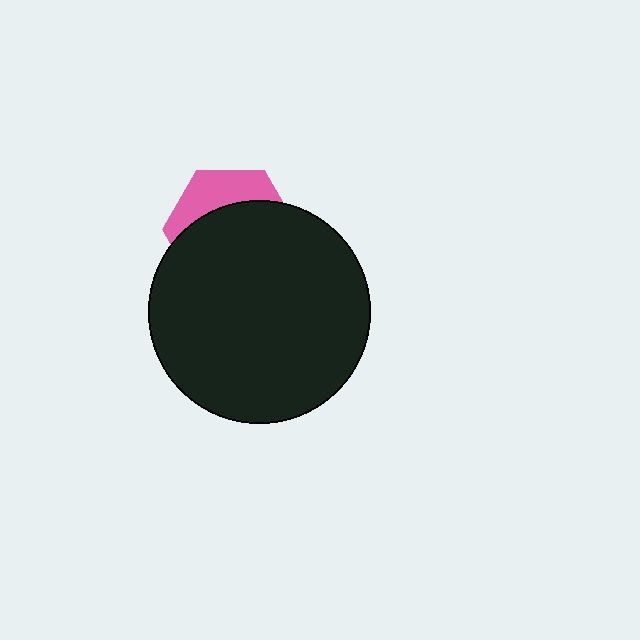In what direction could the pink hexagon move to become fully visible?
The pink hexagon could move up. That would shift it out from behind the black circle entirely.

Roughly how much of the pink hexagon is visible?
A small part of it is visible (roughly 32%).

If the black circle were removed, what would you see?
You would see the complete pink hexagon.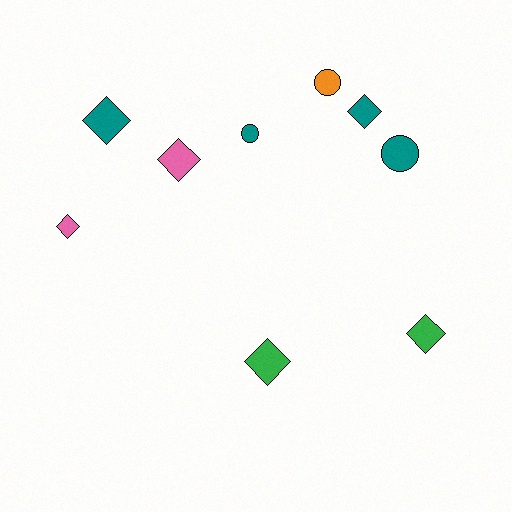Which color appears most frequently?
Teal, with 4 objects.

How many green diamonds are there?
There are 2 green diamonds.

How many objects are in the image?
There are 9 objects.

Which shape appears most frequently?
Diamond, with 6 objects.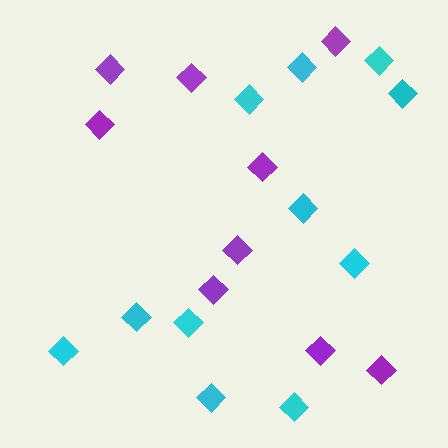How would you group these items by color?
There are 2 groups: one group of purple diamonds (9) and one group of cyan diamonds (11).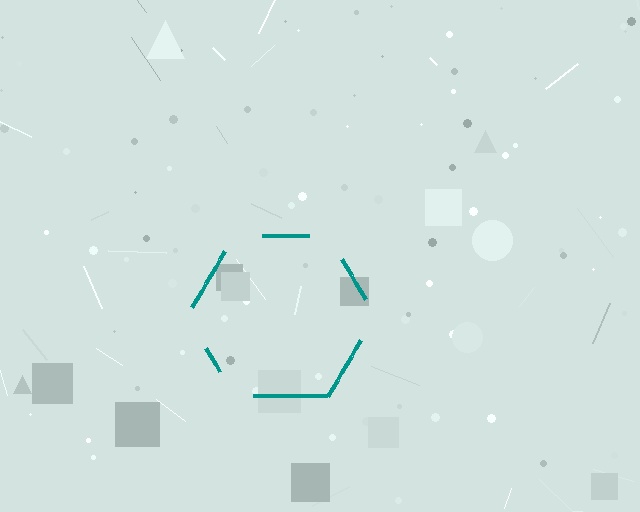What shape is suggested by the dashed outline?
The dashed outline suggests a hexagon.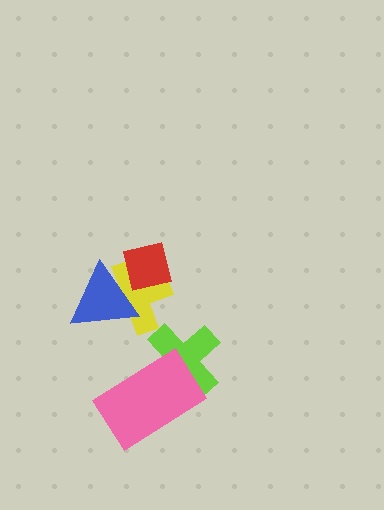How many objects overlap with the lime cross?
1 object overlaps with the lime cross.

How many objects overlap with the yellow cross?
2 objects overlap with the yellow cross.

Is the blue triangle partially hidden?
Yes, it is partially covered by another shape.